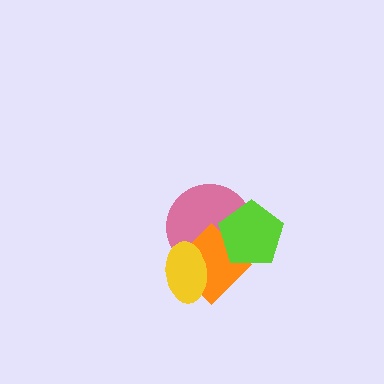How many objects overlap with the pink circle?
3 objects overlap with the pink circle.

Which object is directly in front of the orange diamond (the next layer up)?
The lime pentagon is directly in front of the orange diamond.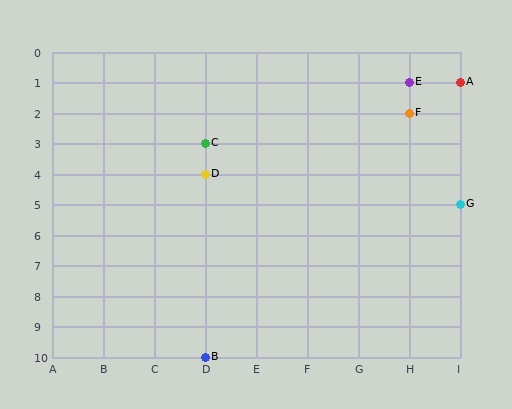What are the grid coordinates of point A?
Point A is at grid coordinates (I, 1).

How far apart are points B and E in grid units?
Points B and E are 4 columns and 9 rows apart (about 9.8 grid units diagonally).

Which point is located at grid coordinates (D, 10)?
Point B is at (D, 10).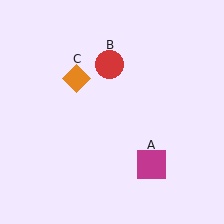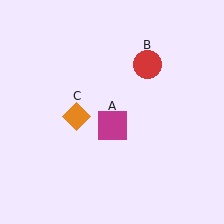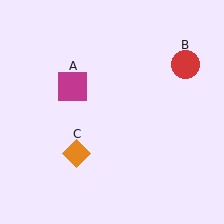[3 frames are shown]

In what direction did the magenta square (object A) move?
The magenta square (object A) moved up and to the left.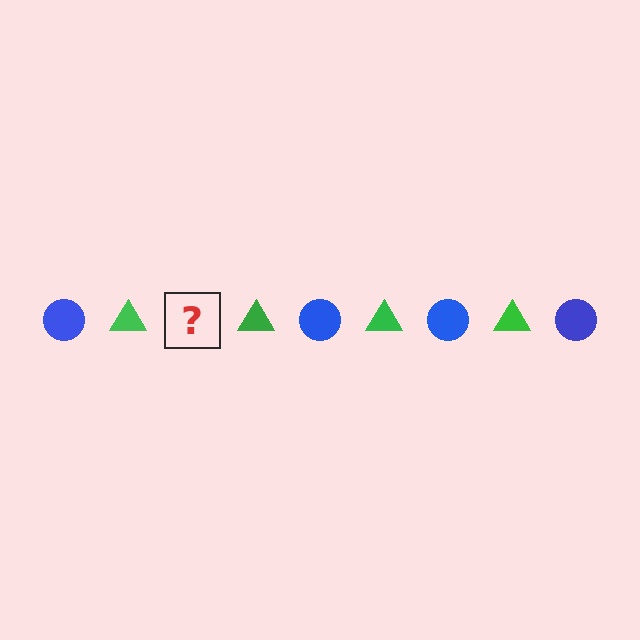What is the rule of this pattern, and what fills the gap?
The rule is that the pattern alternates between blue circle and green triangle. The gap should be filled with a blue circle.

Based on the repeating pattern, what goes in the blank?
The blank should be a blue circle.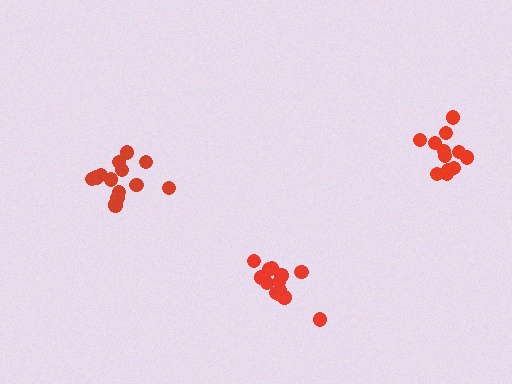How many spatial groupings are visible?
There are 3 spatial groupings.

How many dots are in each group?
Group 1: 13 dots, Group 2: 12 dots, Group 3: 14 dots (39 total).